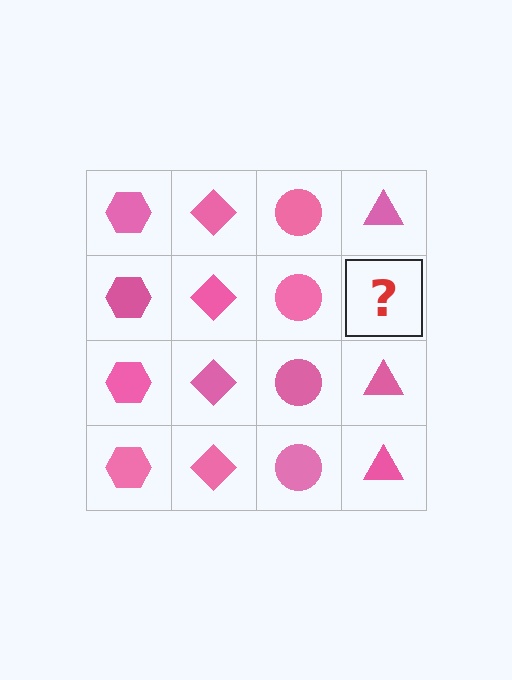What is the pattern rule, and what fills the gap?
The rule is that each column has a consistent shape. The gap should be filled with a pink triangle.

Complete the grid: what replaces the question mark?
The question mark should be replaced with a pink triangle.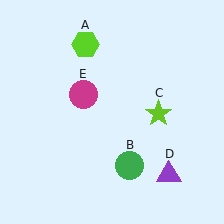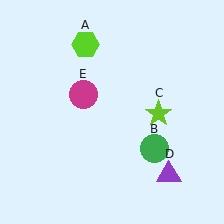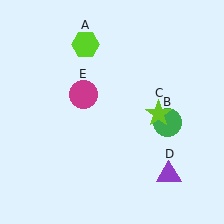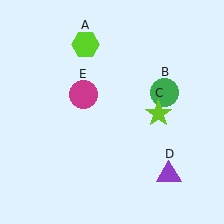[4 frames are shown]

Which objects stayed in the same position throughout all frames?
Lime hexagon (object A) and lime star (object C) and purple triangle (object D) and magenta circle (object E) remained stationary.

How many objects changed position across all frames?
1 object changed position: green circle (object B).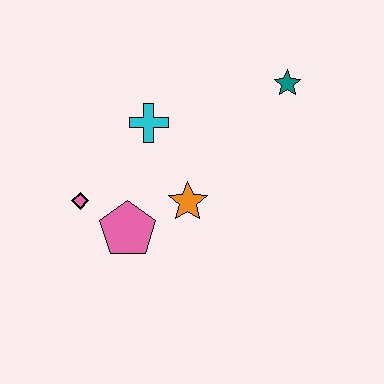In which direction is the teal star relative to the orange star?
The teal star is above the orange star.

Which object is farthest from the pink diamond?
The teal star is farthest from the pink diamond.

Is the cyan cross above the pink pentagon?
Yes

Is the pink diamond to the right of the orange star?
No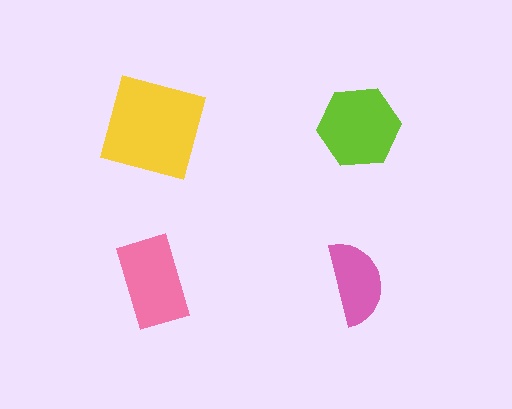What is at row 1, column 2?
A lime hexagon.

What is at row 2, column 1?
A pink rectangle.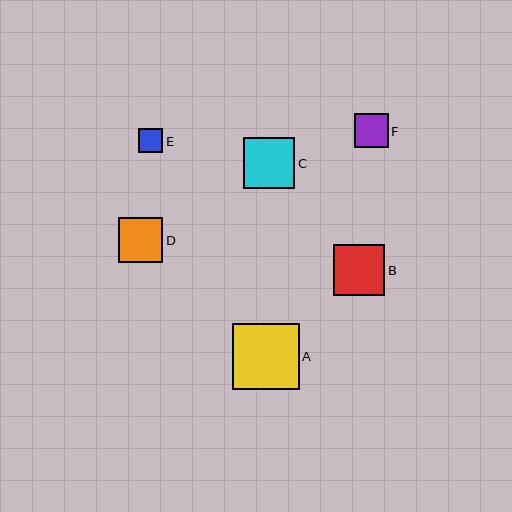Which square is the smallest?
Square E is the smallest with a size of approximately 24 pixels.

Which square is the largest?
Square A is the largest with a size of approximately 66 pixels.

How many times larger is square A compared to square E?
Square A is approximately 2.8 times the size of square E.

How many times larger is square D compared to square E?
Square D is approximately 1.9 times the size of square E.